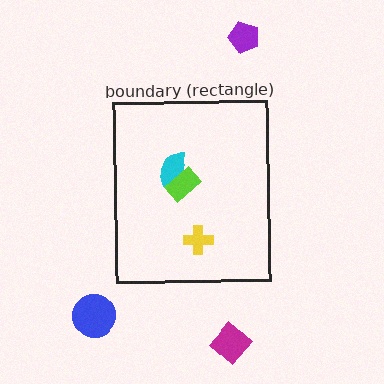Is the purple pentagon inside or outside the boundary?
Outside.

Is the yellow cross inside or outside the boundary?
Inside.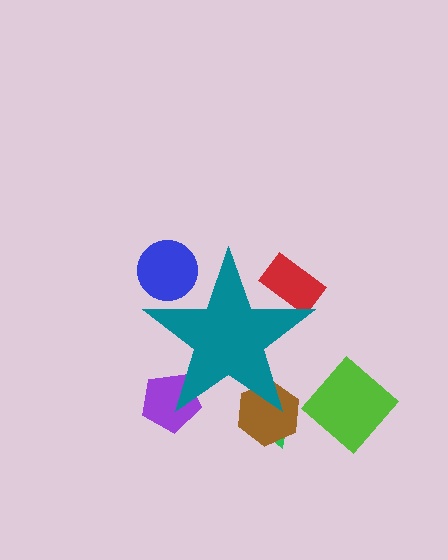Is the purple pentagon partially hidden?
Yes, the purple pentagon is partially hidden behind the teal star.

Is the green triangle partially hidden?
Yes, the green triangle is partially hidden behind the teal star.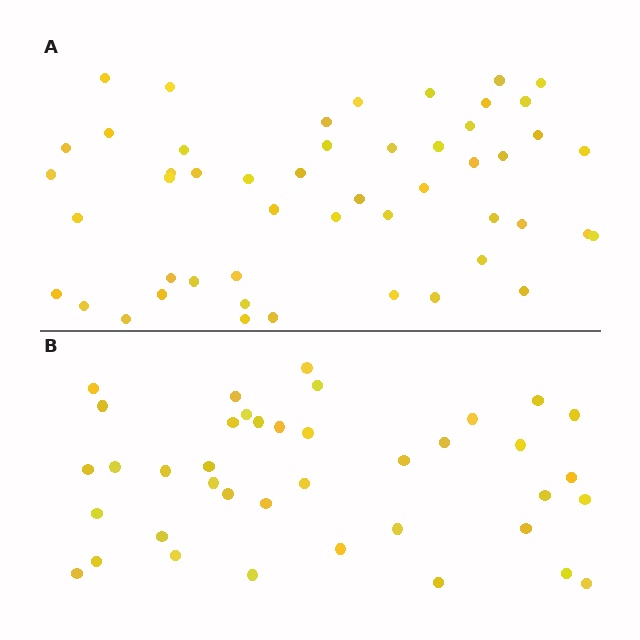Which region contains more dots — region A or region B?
Region A (the top region) has more dots.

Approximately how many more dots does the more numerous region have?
Region A has roughly 12 or so more dots than region B.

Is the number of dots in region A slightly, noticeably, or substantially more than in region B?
Region A has noticeably more, but not dramatically so. The ratio is roughly 1.3 to 1.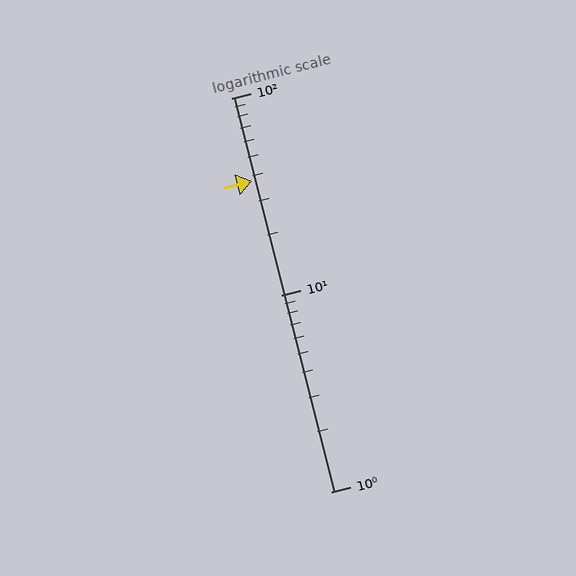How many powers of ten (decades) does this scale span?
The scale spans 2 decades, from 1 to 100.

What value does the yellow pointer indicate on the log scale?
The pointer indicates approximately 38.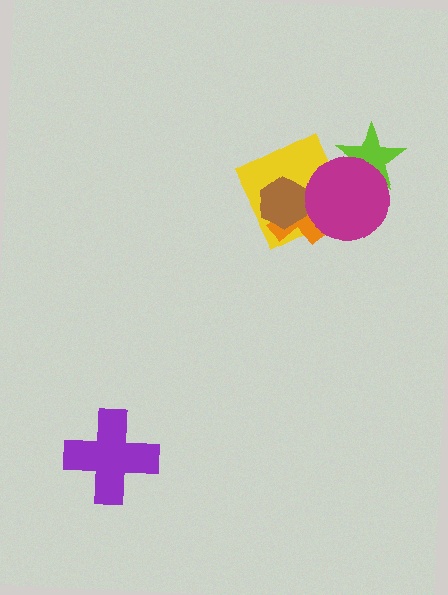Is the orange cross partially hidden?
Yes, it is partially covered by another shape.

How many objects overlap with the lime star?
1 object overlaps with the lime star.